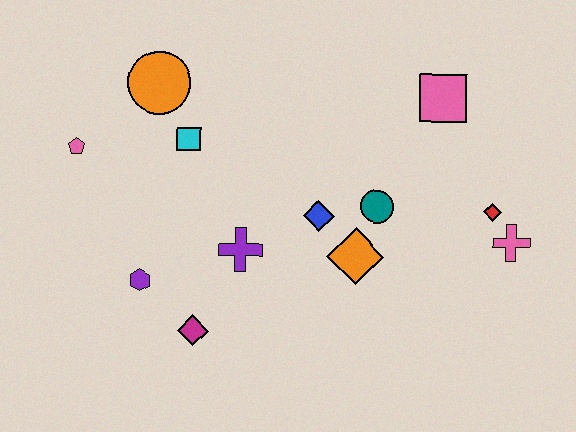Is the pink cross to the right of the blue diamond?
Yes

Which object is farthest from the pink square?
The pink pentagon is farthest from the pink square.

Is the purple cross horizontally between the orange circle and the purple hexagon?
No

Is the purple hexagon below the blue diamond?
Yes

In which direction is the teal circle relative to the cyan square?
The teal circle is to the right of the cyan square.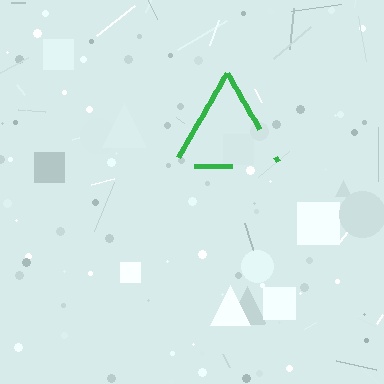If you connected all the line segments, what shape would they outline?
They would outline a triangle.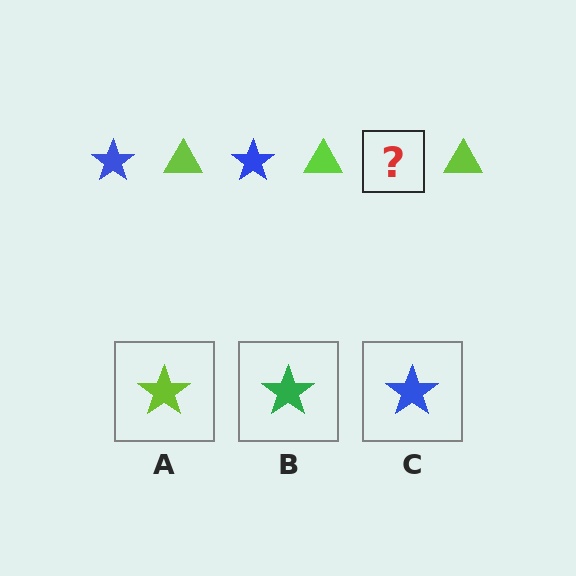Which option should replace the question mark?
Option C.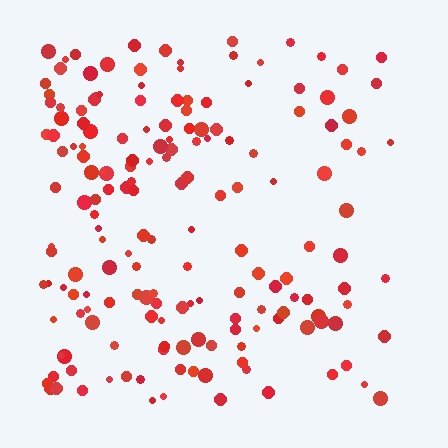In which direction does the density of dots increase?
From right to left, with the left side densest.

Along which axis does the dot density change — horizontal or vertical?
Horizontal.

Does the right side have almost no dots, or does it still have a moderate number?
Still a moderate number, just noticeably fewer than the left.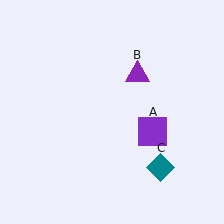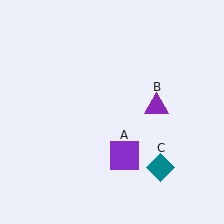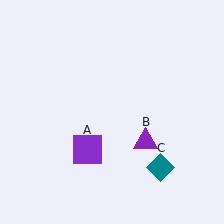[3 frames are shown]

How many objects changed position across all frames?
2 objects changed position: purple square (object A), purple triangle (object B).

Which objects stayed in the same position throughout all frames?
Teal diamond (object C) remained stationary.